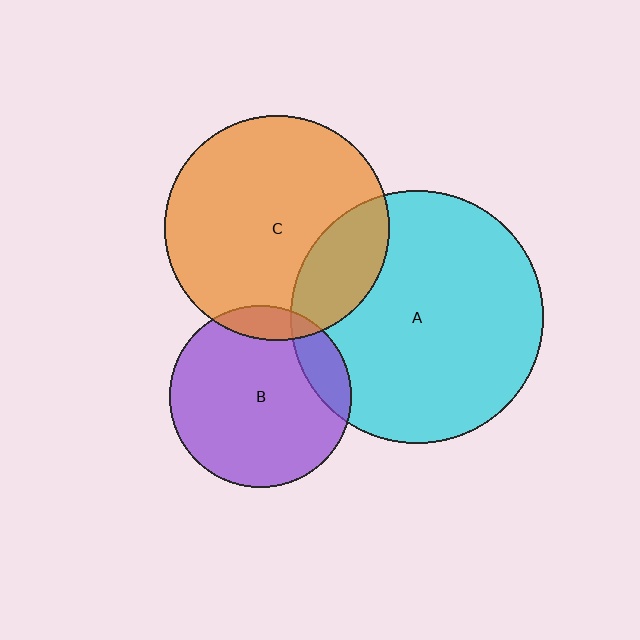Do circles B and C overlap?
Yes.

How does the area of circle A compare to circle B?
Approximately 1.9 times.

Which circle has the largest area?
Circle A (cyan).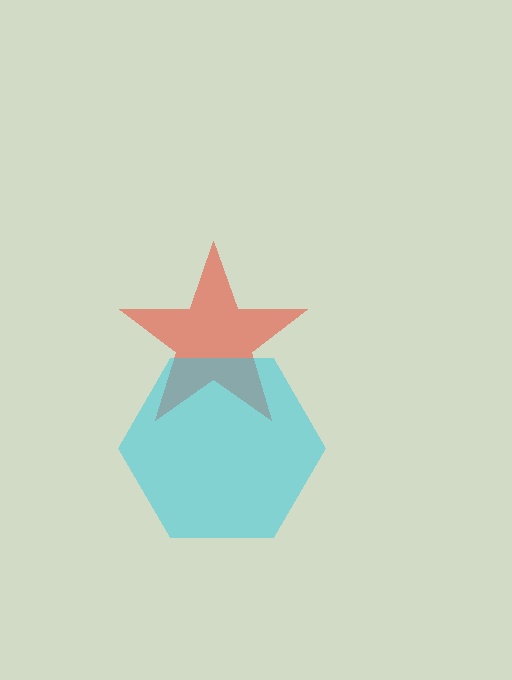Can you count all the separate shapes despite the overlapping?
Yes, there are 2 separate shapes.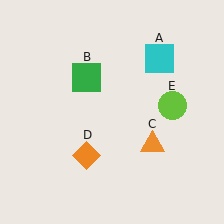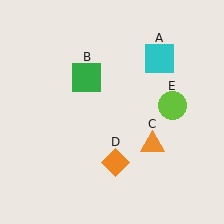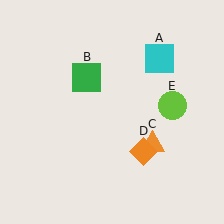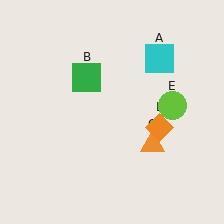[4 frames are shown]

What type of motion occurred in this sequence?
The orange diamond (object D) rotated counterclockwise around the center of the scene.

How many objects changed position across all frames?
1 object changed position: orange diamond (object D).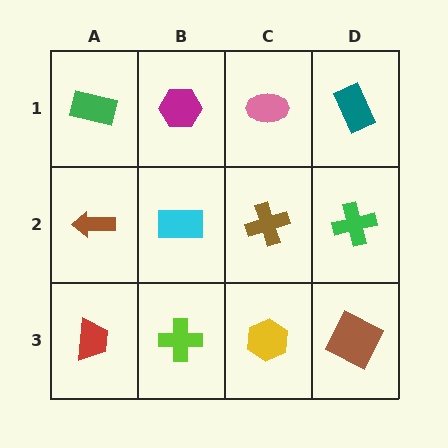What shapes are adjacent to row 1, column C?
A brown cross (row 2, column C), a magenta hexagon (row 1, column B), a teal rectangle (row 1, column D).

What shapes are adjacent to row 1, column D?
A green cross (row 2, column D), a pink ellipse (row 1, column C).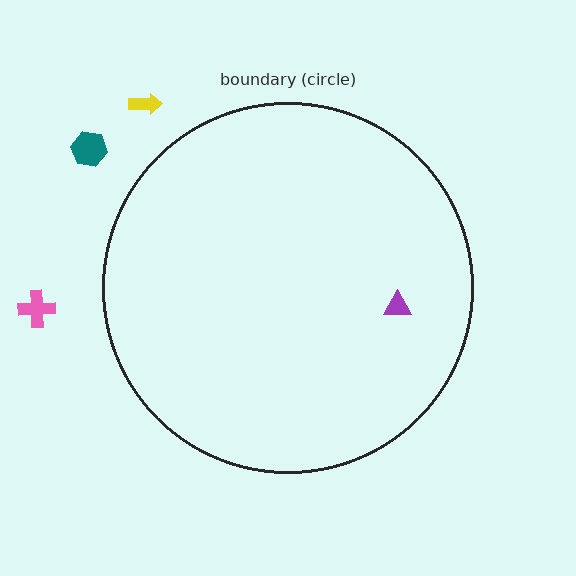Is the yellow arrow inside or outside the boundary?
Outside.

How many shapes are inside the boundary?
1 inside, 3 outside.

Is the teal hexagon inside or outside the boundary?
Outside.